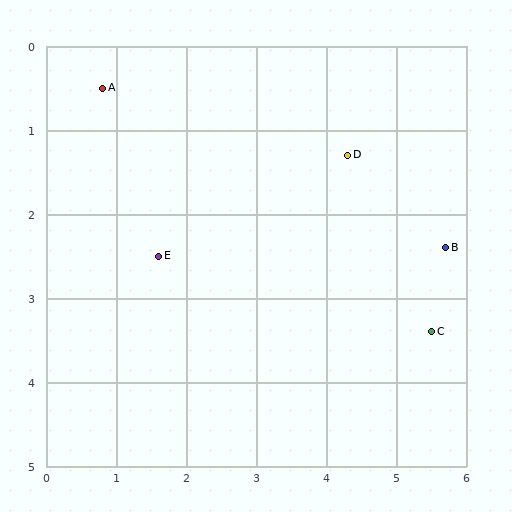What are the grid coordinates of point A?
Point A is at approximately (0.8, 0.5).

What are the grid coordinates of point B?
Point B is at approximately (5.7, 2.4).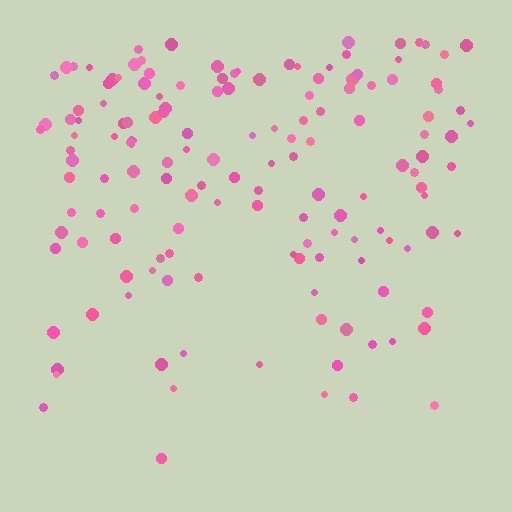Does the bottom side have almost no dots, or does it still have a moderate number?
Still a moderate number, just noticeably fewer than the top.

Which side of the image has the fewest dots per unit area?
The bottom.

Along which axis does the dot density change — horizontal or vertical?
Vertical.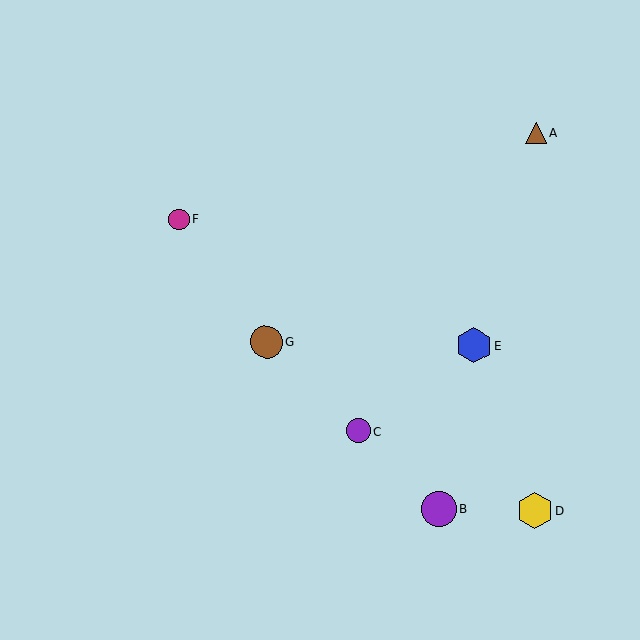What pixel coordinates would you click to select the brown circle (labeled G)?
Click at (266, 342) to select the brown circle G.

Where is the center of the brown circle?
The center of the brown circle is at (266, 342).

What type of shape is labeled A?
Shape A is a brown triangle.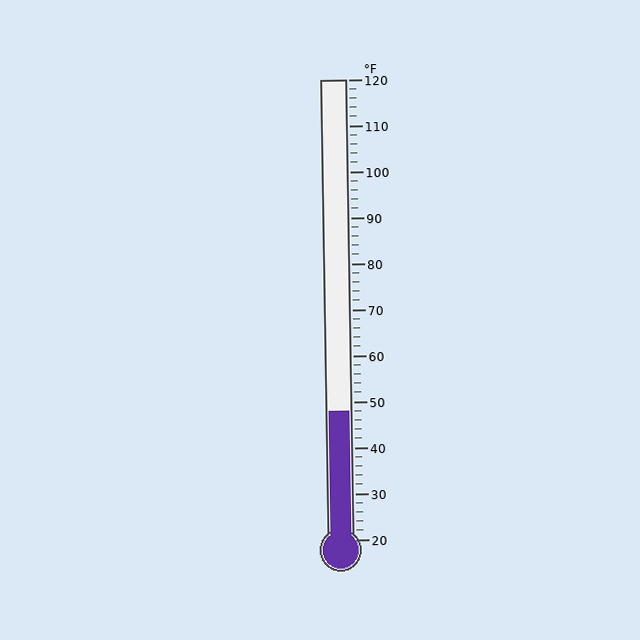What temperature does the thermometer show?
The thermometer shows approximately 48°F.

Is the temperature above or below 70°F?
The temperature is below 70°F.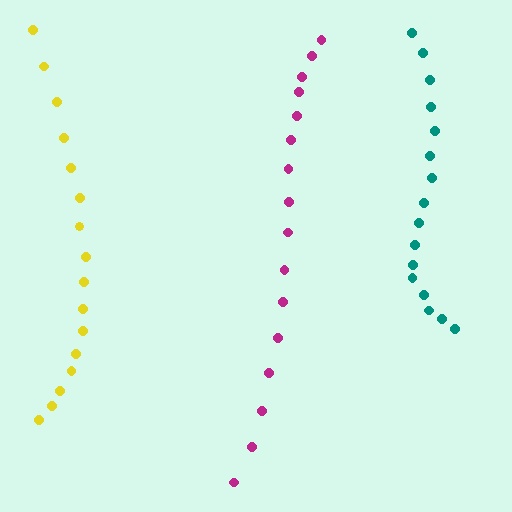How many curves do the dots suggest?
There are 3 distinct paths.